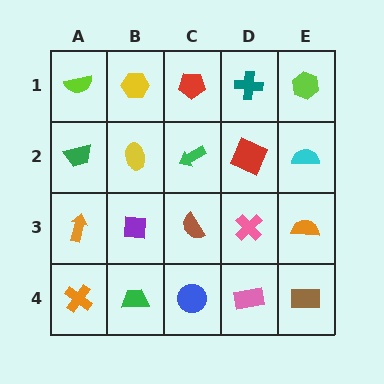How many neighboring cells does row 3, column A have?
3.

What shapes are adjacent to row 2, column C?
A red pentagon (row 1, column C), a brown semicircle (row 3, column C), a yellow ellipse (row 2, column B), a red square (row 2, column D).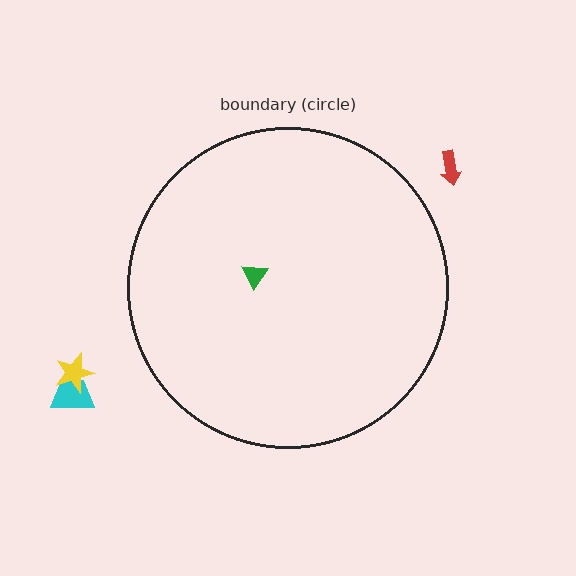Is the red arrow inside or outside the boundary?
Outside.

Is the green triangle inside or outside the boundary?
Inside.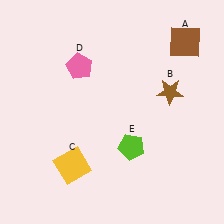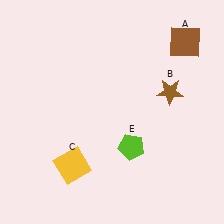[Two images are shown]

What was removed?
The pink pentagon (D) was removed in Image 2.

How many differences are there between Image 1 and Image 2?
There is 1 difference between the two images.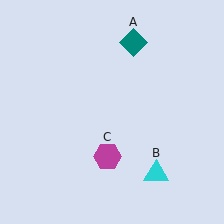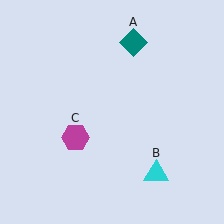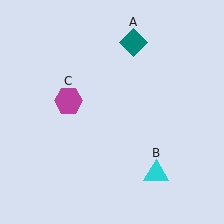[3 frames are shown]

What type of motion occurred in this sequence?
The magenta hexagon (object C) rotated clockwise around the center of the scene.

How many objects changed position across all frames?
1 object changed position: magenta hexagon (object C).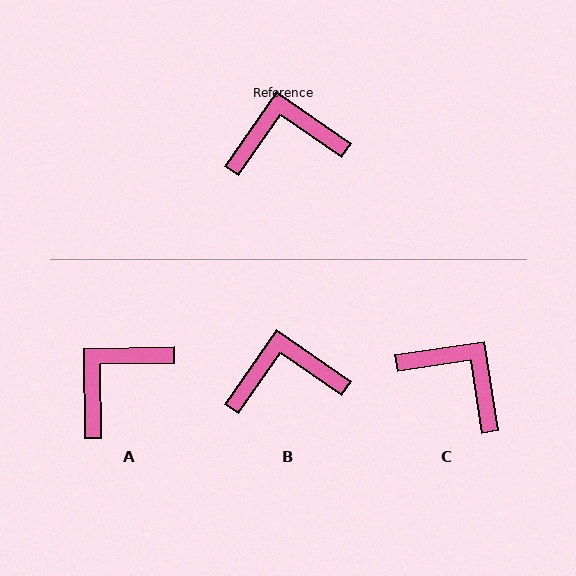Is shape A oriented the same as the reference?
No, it is off by about 36 degrees.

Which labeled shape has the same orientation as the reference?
B.